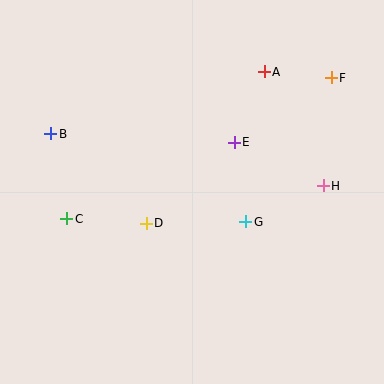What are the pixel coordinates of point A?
Point A is at (264, 72).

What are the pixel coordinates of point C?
Point C is at (67, 219).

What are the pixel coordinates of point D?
Point D is at (146, 223).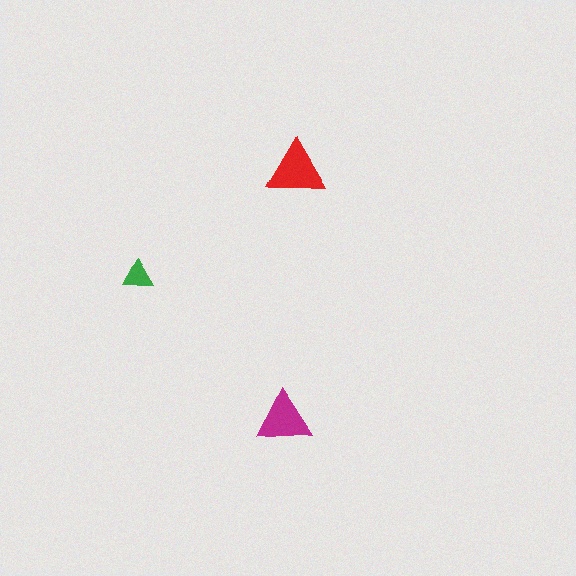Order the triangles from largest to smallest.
the red one, the magenta one, the green one.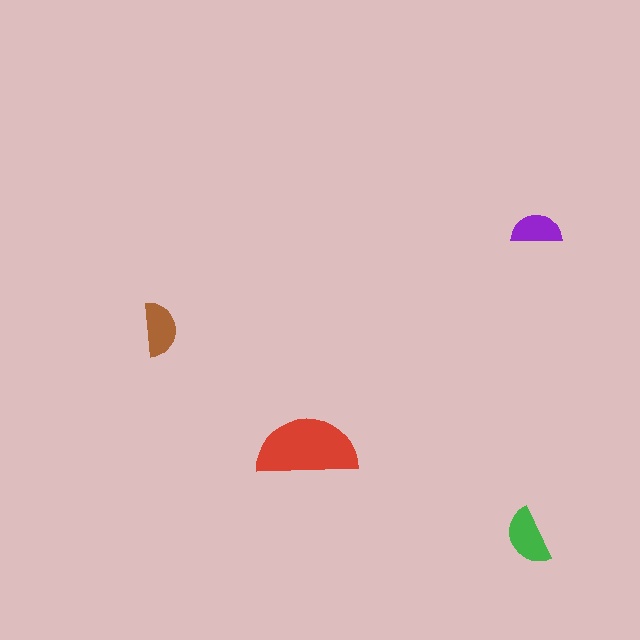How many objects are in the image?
There are 4 objects in the image.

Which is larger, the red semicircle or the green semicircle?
The red one.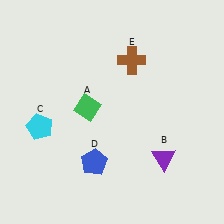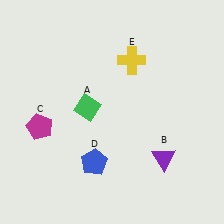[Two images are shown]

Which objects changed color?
C changed from cyan to magenta. E changed from brown to yellow.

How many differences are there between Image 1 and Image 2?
There are 2 differences between the two images.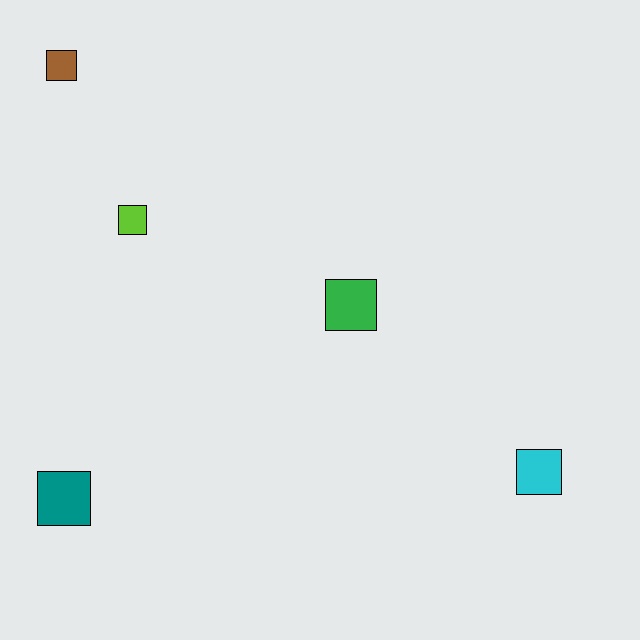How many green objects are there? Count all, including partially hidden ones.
There is 1 green object.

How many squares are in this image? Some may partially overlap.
There are 5 squares.